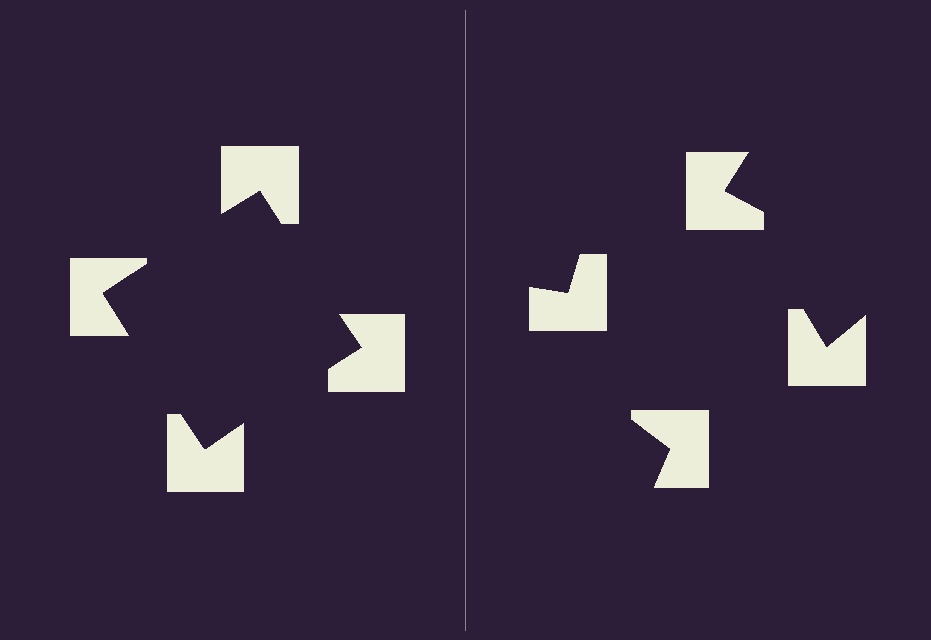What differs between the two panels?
The notched squares are positioned identically on both sides; only the wedge orientations differ. On the left they align to a square; on the right they are misaligned.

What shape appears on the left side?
An illusory square.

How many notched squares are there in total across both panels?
8 — 4 on each side.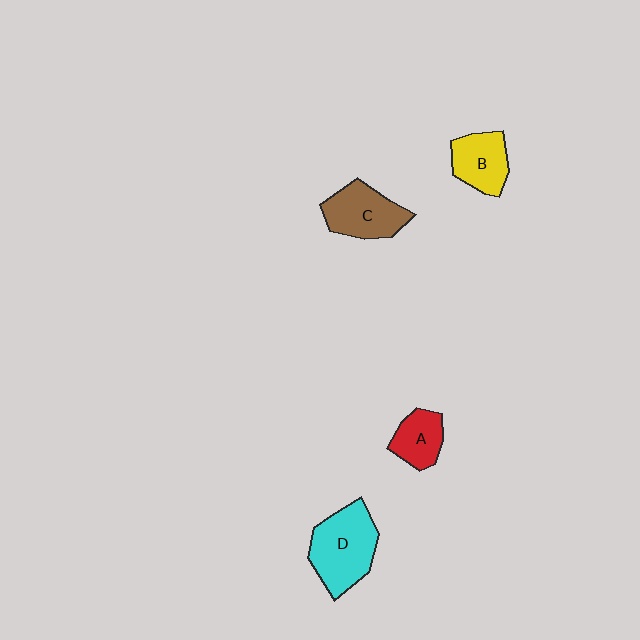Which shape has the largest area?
Shape D (cyan).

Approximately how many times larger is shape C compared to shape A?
Approximately 1.5 times.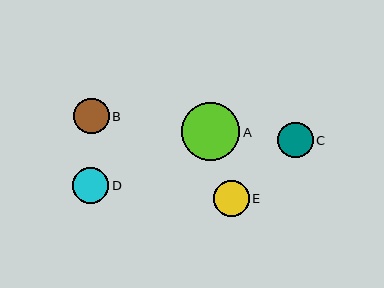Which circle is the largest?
Circle A is the largest with a size of approximately 58 pixels.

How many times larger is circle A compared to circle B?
Circle A is approximately 1.7 times the size of circle B.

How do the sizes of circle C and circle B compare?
Circle C and circle B are approximately the same size.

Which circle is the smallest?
Circle B is the smallest with a size of approximately 35 pixels.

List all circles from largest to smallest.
From largest to smallest: A, D, C, E, B.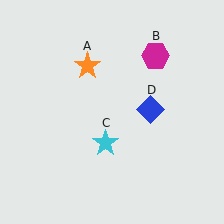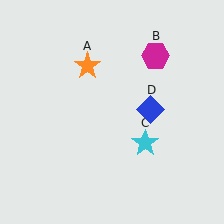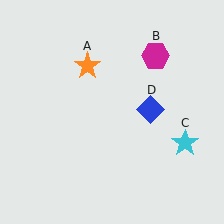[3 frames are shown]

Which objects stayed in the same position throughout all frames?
Orange star (object A) and magenta hexagon (object B) and blue diamond (object D) remained stationary.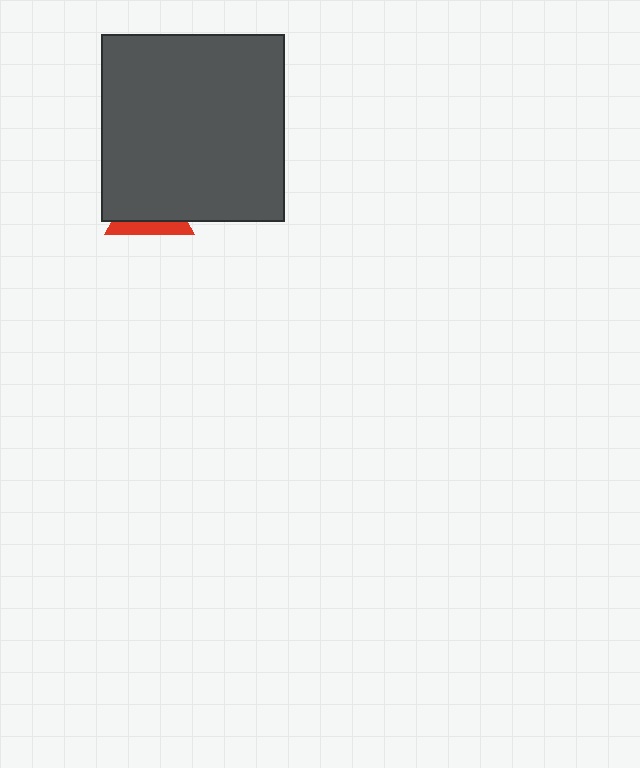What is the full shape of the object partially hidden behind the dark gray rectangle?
The partially hidden object is a red triangle.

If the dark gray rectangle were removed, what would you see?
You would see the complete red triangle.